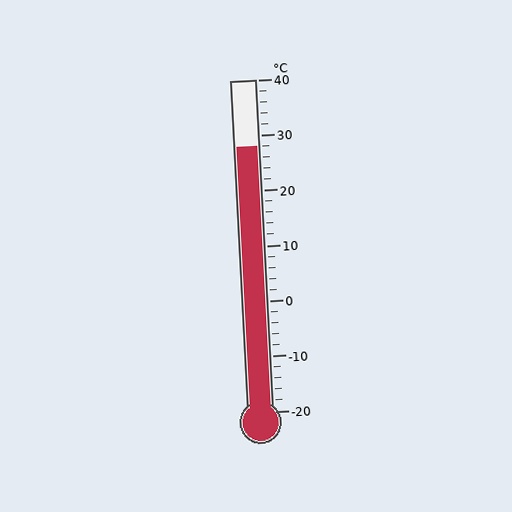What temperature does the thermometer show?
The thermometer shows approximately 28°C.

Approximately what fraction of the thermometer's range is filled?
The thermometer is filled to approximately 80% of its range.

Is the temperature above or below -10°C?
The temperature is above -10°C.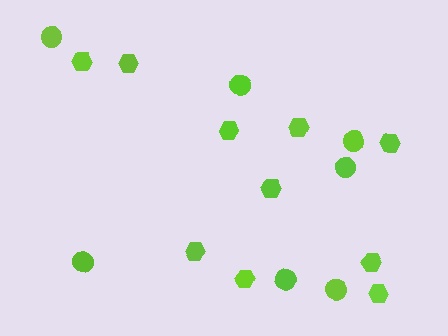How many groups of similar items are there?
There are 2 groups: one group of circles (7) and one group of hexagons (10).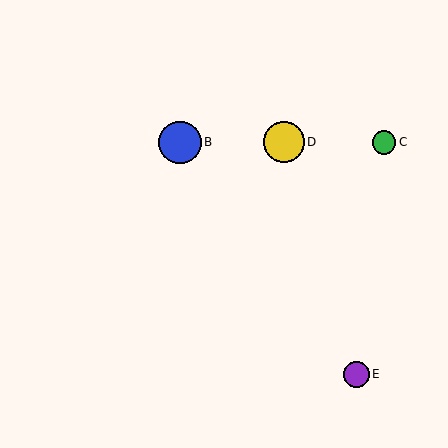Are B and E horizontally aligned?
No, B is at y≈142 and E is at y≈374.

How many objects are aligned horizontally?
4 objects (A, B, C, D) are aligned horizontally.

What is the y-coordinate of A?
Object A is at y≈142.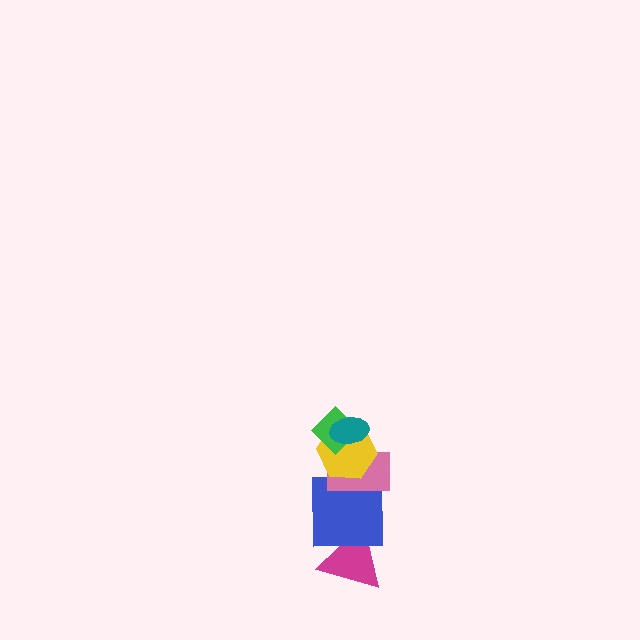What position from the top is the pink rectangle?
The pink rectangle is 4th from the top.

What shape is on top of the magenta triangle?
The blue square is on top of the magenta triangle.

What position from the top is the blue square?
The blue square is 5th from the top.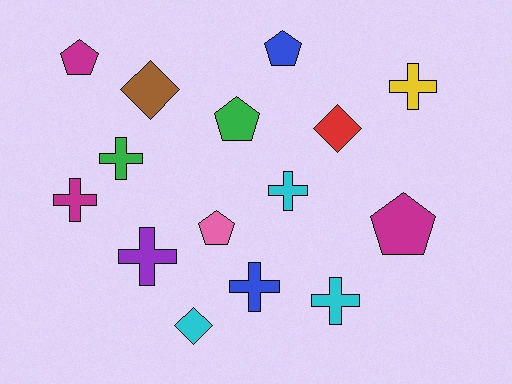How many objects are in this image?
There are 15 objects.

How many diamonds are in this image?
There are 3 diamonds.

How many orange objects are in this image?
There are no orange objects.